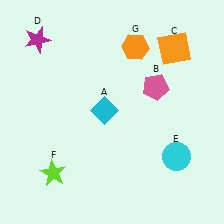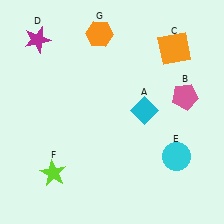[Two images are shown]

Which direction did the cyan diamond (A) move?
The cyan diamond (A) moved right.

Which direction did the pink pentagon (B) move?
The pink pentagon (B) moved right.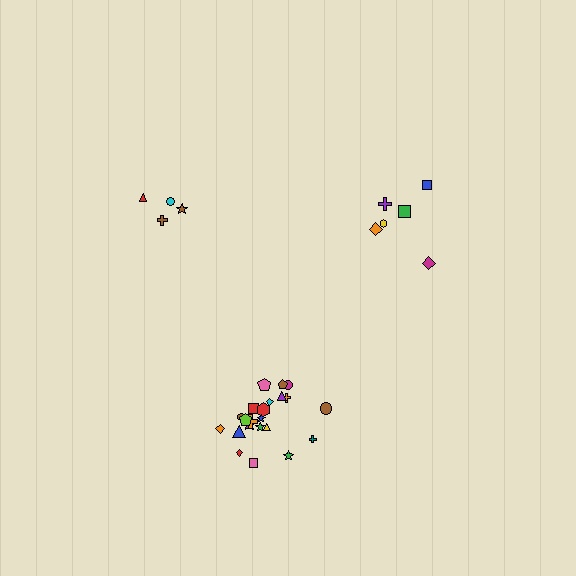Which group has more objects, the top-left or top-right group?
The top-right group.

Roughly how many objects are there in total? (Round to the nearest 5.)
Roughly 30 objects in total.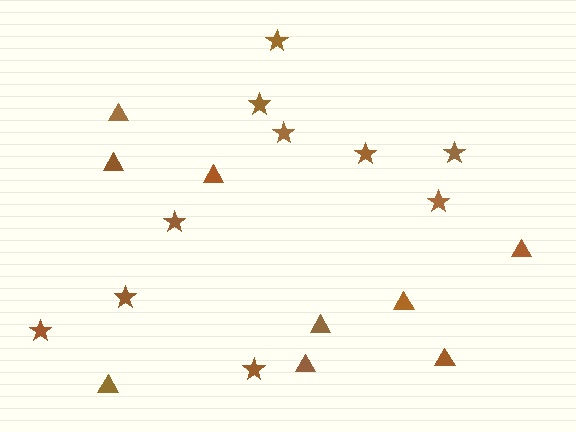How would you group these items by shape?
There are 2 groups: one group of stars (10) and one group of triangles (9).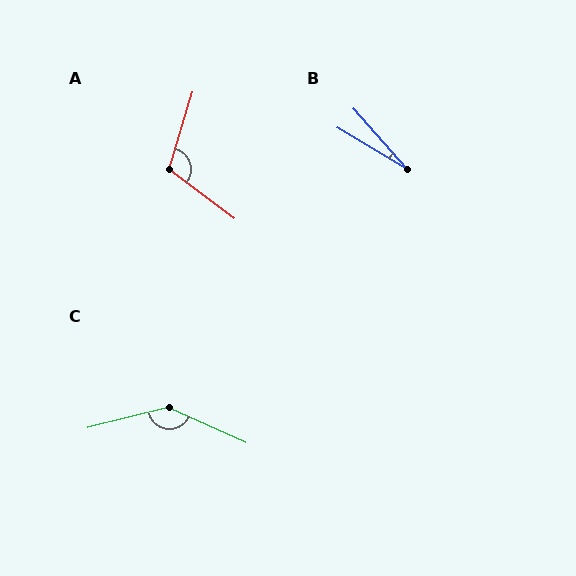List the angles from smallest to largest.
B (18°), A (109°), C (141°).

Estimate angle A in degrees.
Approximately 109 degrees.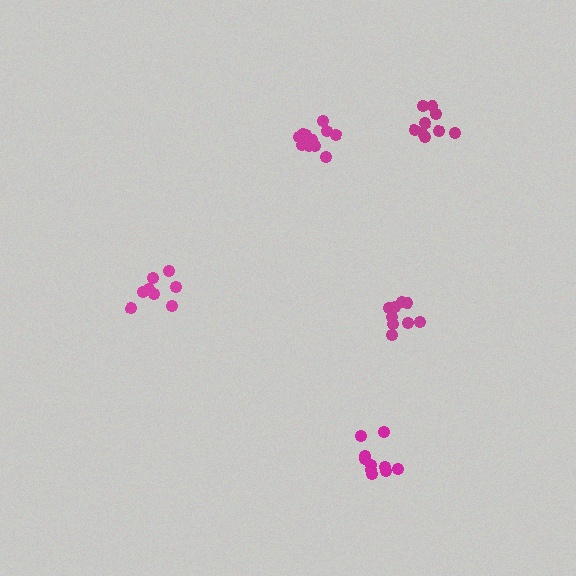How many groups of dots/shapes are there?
There are 5 groups.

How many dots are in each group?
Group 1: 8 dots, Group 2: 9 dots, Group 3: 10 dots, Group 4: 11 dots, Group 5: 9 dots (47 total).